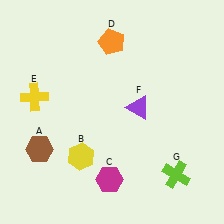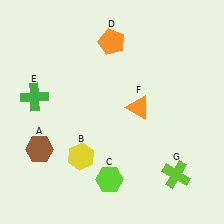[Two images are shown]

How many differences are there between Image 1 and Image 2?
There are 3 differences between the two images.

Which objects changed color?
C changed from magenta to lime. E changed from yellow to green. F changed from purple to orange.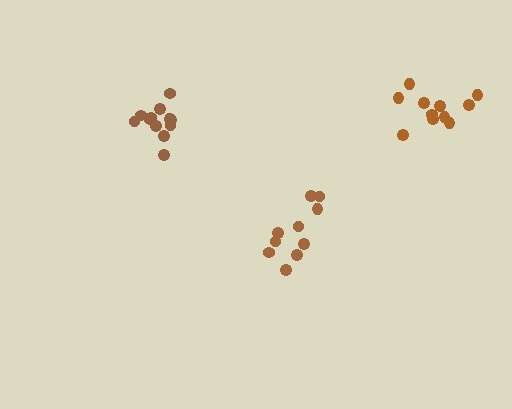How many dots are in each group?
Group 1: 12 dots, Group 2: 10 dots, Group 3: 11 dots (33 total).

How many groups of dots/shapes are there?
There are 3 groups.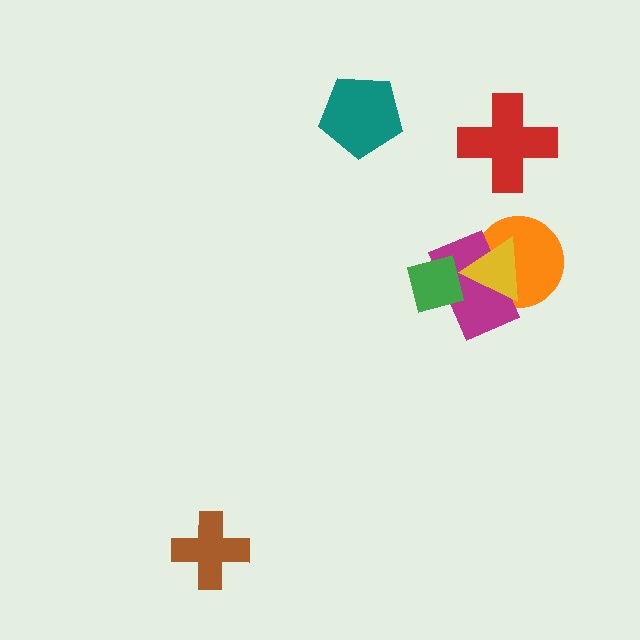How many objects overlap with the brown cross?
0 objects overlap with the brown cross.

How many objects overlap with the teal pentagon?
0 objects overlap with the teal pentagon.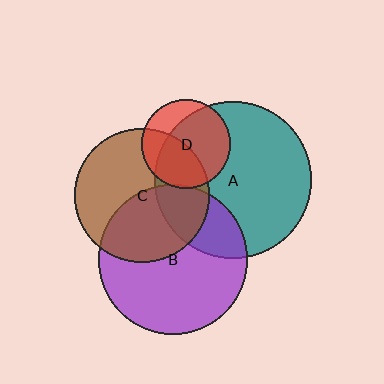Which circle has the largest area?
Circle A (teal).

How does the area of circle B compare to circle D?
Approximately 2.8 times.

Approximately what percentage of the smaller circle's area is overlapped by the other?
Approximately 25%.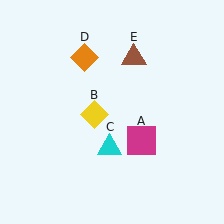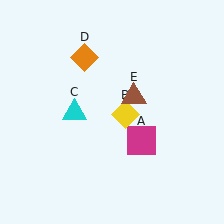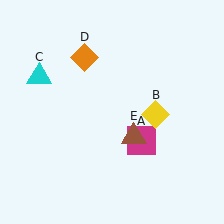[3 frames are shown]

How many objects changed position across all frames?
3 objects changed position: yellow diamond (object B), cyan triangle (object C), brown triangle (object E).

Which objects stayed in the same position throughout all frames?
Magenta square (object A) and orange diamond (object D) remained stationary.